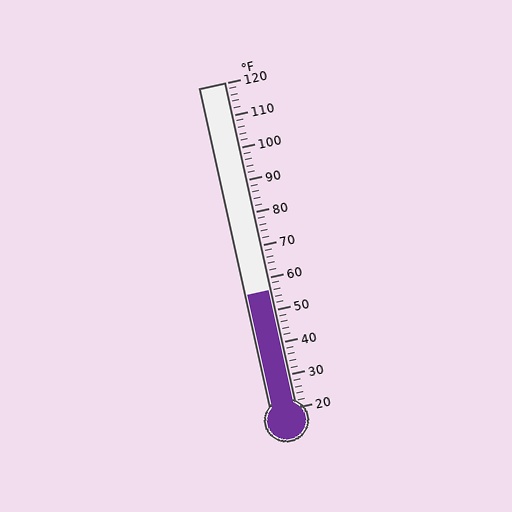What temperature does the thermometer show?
The thermometer shows approximately 56°F.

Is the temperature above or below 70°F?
The temperature is below 70°F.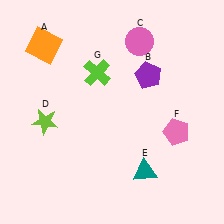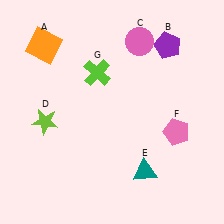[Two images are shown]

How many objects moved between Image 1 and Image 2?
1 object moved between the two images.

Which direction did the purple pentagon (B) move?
The purple pentagon (B) moved up.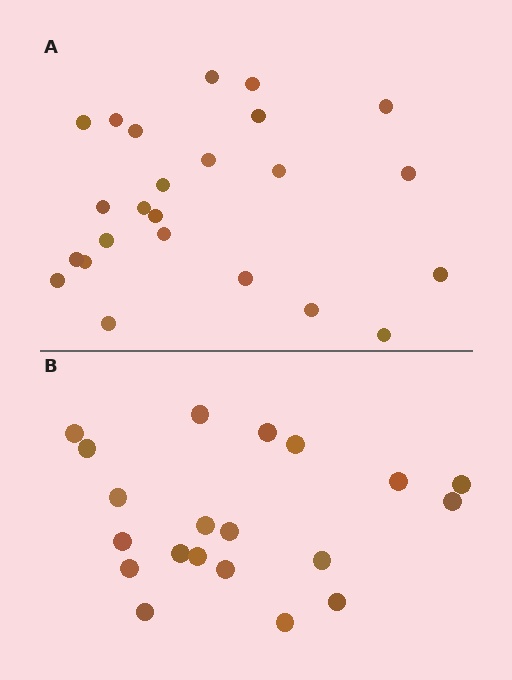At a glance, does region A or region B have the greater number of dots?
Region A (the top region) has more dots.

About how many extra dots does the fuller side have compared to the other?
Region A has about 4 more dots than region B.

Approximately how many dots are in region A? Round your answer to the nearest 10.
About 20 dots. (The exact count is 24, which rounds to 20.)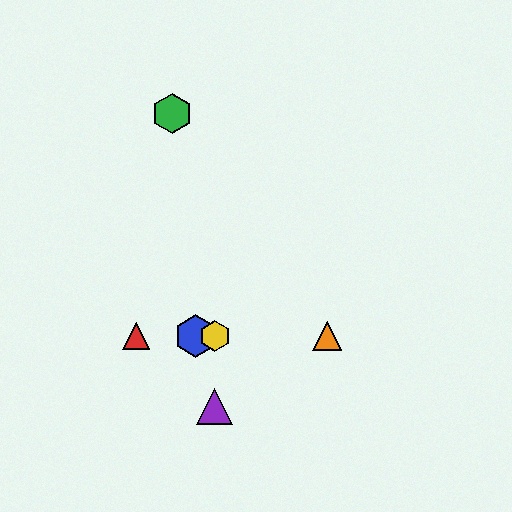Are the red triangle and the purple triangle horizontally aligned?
No, the red triangle is at y≈336 and the purple triangle is at y≈407.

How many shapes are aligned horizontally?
4 shapes (the red triangle, the blue hexagon, the yellow hexagon, the orange triangle) are aligned horizontally.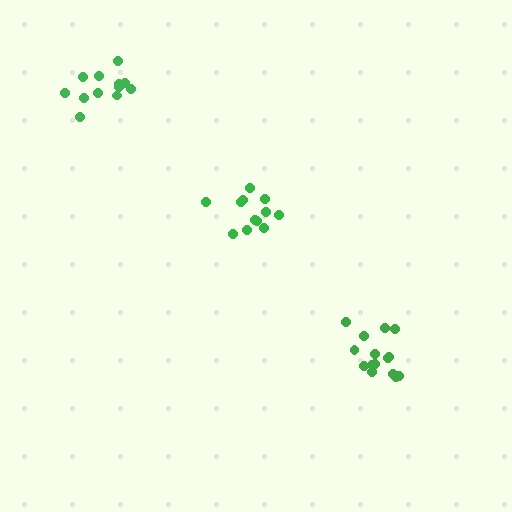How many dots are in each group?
Group 1: 15 dots, Group 2: 12 dots, Group 3: 12 dots (39 total).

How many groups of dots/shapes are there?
There are 3 groups.